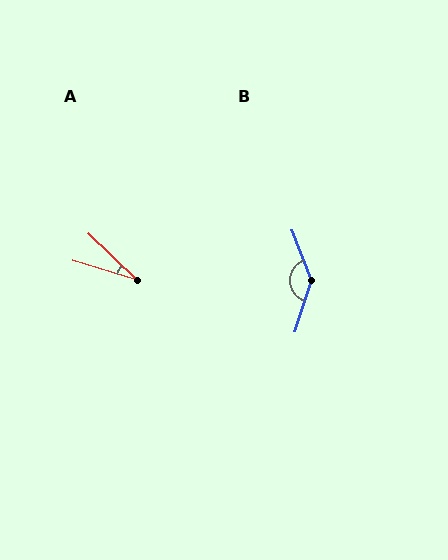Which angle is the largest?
B, at approximately 141 degrees.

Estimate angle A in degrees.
Approximately 28 degrees.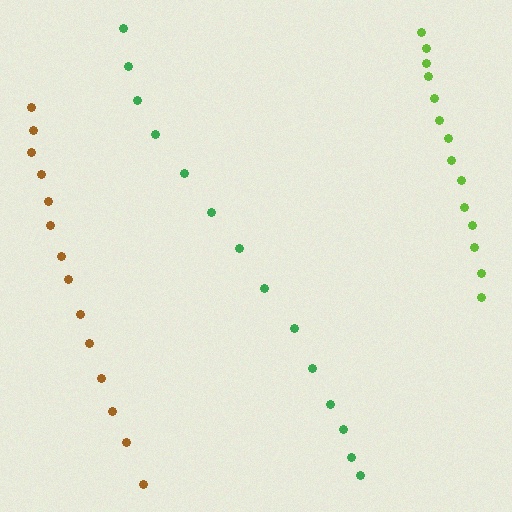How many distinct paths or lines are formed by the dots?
There are 3 distinct paths.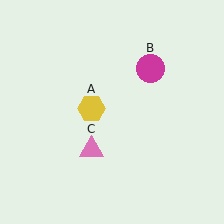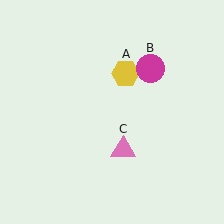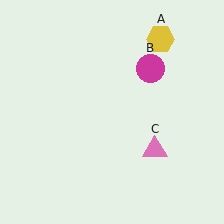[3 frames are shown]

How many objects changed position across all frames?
2 objects changed position: yellow hexagon (object A), pink triangle (object C).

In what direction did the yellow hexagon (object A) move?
The yellow hexagon (object A) moved up and to the right.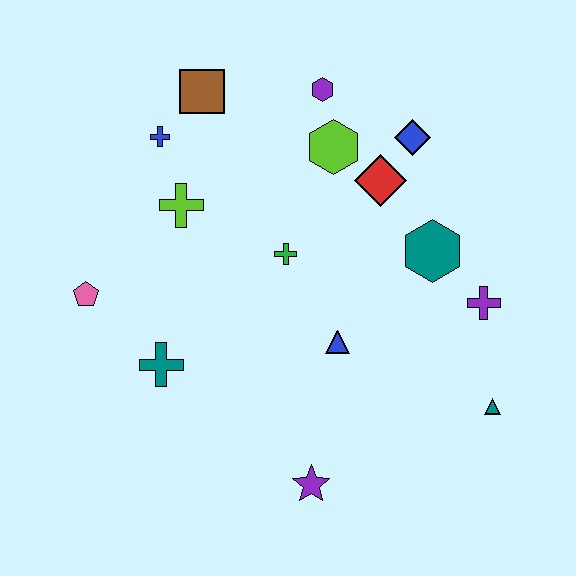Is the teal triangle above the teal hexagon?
No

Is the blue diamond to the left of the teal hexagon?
Yes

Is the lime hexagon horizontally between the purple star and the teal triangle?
Yes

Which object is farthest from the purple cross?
The pink pentagon is farthest from the purple cross.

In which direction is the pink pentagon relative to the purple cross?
The pink pentagon is to the left of the purple cross.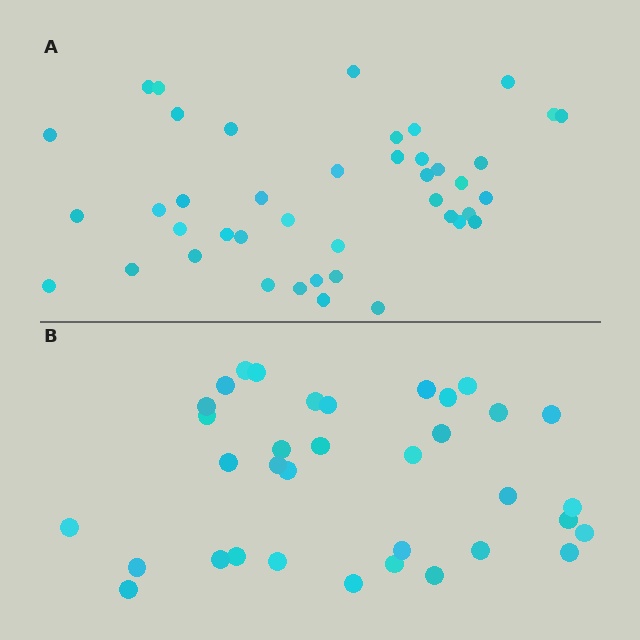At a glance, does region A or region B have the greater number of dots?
Region A (the top region) has more dots.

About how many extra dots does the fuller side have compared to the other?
Region A has roughly 8 or so more dots than region B.